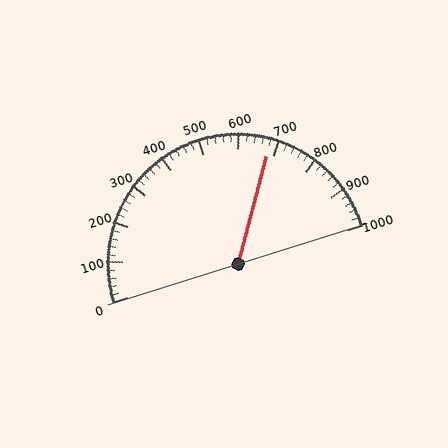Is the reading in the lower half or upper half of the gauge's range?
The reading is in the upper half of the range (0 to 1000).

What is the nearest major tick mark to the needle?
The nearest major tick mark is 700.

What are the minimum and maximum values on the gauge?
The gauge ranges from 0 to 1000.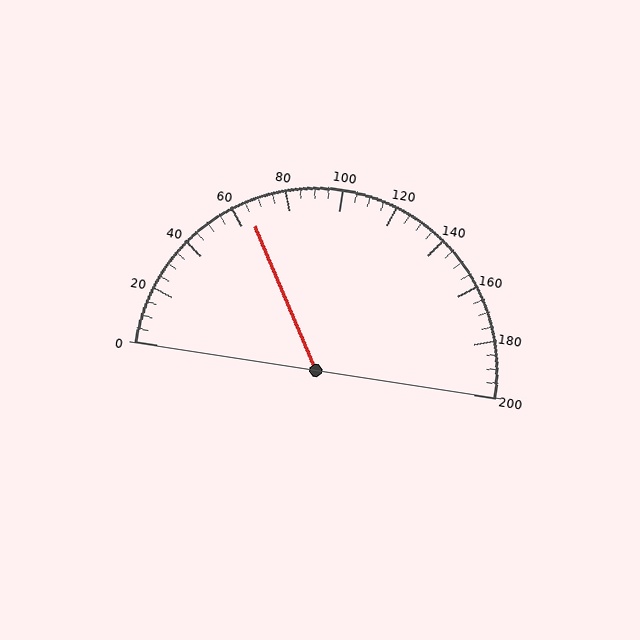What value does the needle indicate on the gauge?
The needle indicates approximately 65.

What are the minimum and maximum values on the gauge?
The gauge ranges from 0 to 200.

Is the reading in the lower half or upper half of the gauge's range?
The reading is in the lower half of the range (0 to 200).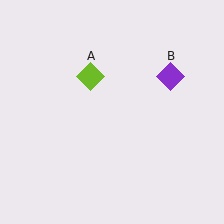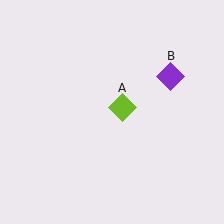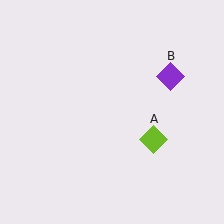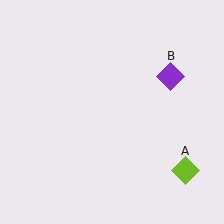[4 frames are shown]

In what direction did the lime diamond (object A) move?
The lime diamond (object A) moved down and to the right.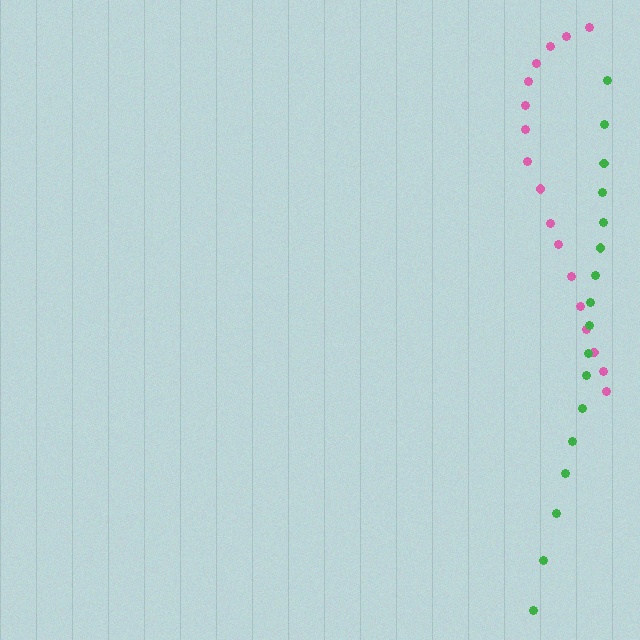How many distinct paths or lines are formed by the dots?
There are 2 distinct paths.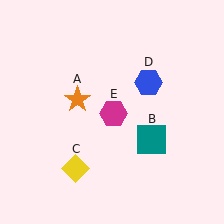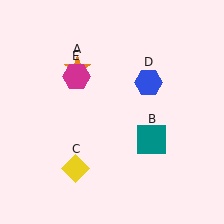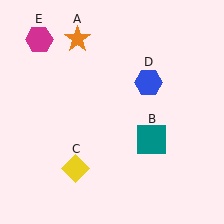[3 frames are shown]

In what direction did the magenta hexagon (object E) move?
The magenta hexagon (object E) moved up and to the left.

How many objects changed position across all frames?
2 objects changed position: orange star (object A), magenta hexagon (object E).